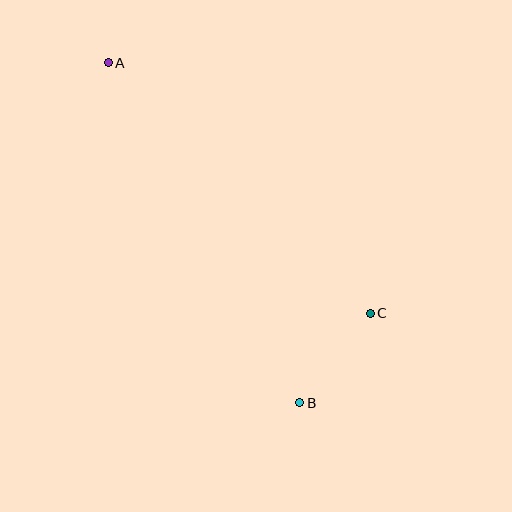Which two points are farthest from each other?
Points A and B are farthest from each other.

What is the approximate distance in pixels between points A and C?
The distance between A and C is approximately 362 pixels.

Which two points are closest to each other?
Points B and C are closest to each other.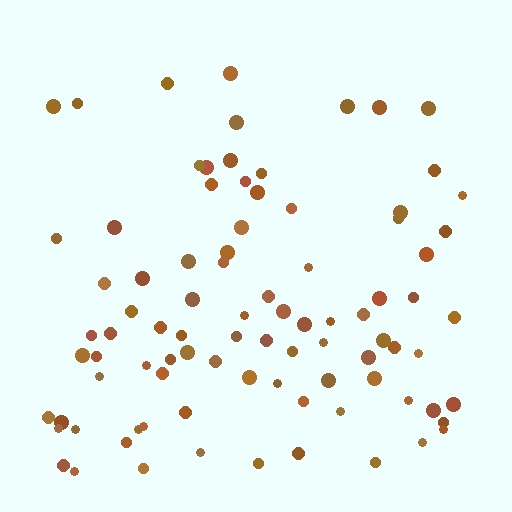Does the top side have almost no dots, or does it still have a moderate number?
Still a moderate number, just noticeably fewer than the bottom.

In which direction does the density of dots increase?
From top to bottom, with the bottom side densest.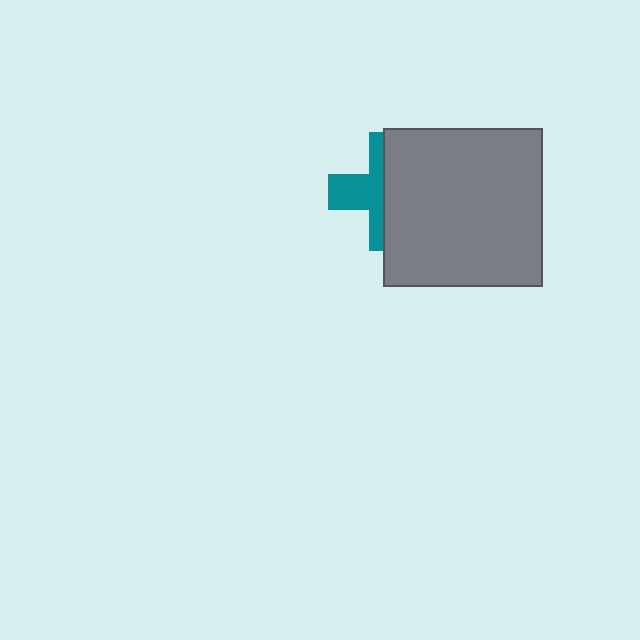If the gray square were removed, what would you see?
You would see the complete teal cross.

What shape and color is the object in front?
The object in front is a gray square.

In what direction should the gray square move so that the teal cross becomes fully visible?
The gray square should move right. That is the shortest direction to clear the overlap and leave the teal cross fully visible.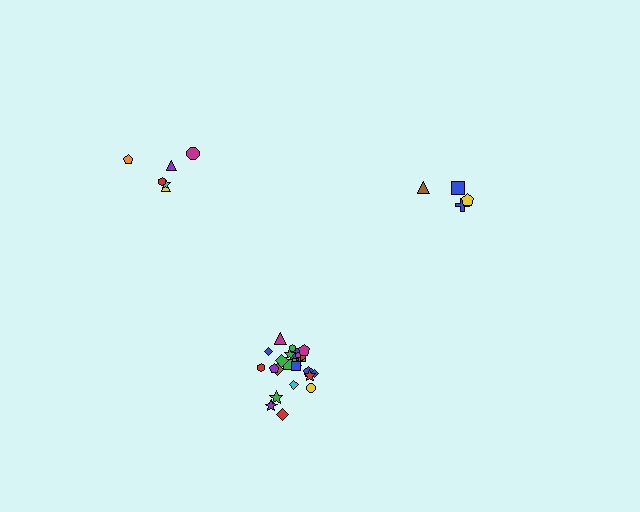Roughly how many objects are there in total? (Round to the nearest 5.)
Roughly 35 objects in total.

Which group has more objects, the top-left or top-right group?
The top-left group.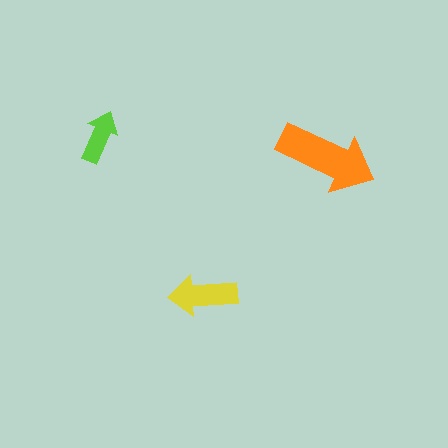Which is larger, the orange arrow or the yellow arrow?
The orange one.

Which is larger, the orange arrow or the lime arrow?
The orange one.